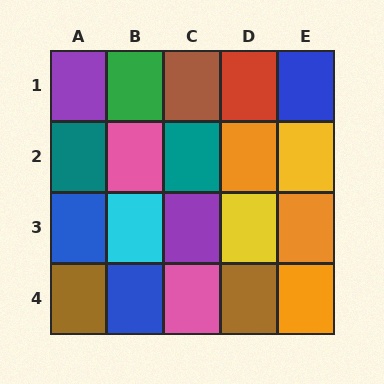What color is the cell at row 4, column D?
Brown.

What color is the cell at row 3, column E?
Orange.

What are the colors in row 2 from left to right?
Teal, pink, teal, orange, yellow.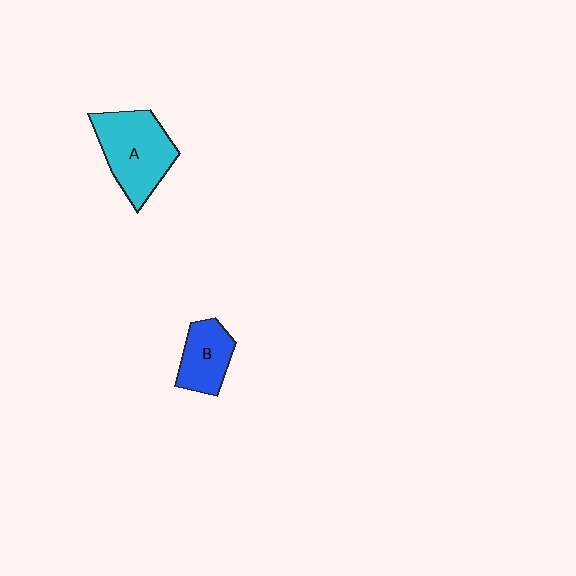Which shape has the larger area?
Shape A (cyan).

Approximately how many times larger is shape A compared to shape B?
Approximately 1.6 times.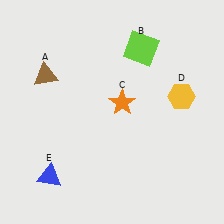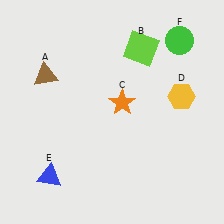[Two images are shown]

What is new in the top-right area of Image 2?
A green circle (F) was added in the top-right area of Image 2.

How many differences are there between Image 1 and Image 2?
There is 1 difference between the two images.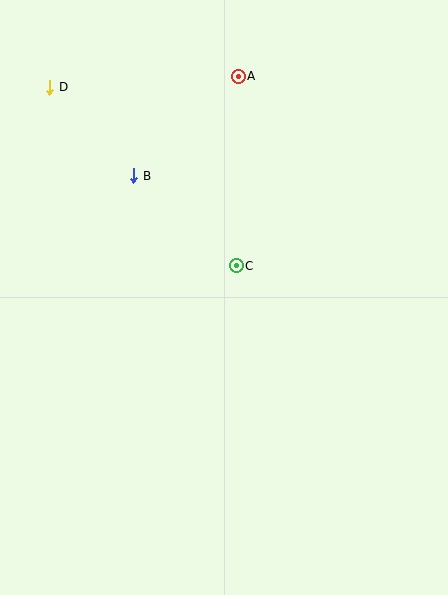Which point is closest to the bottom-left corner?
Point C is closest to the bottom-left corner.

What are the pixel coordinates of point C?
Point C is at (236, 266).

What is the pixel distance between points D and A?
The distance between D and A is 189 pixels.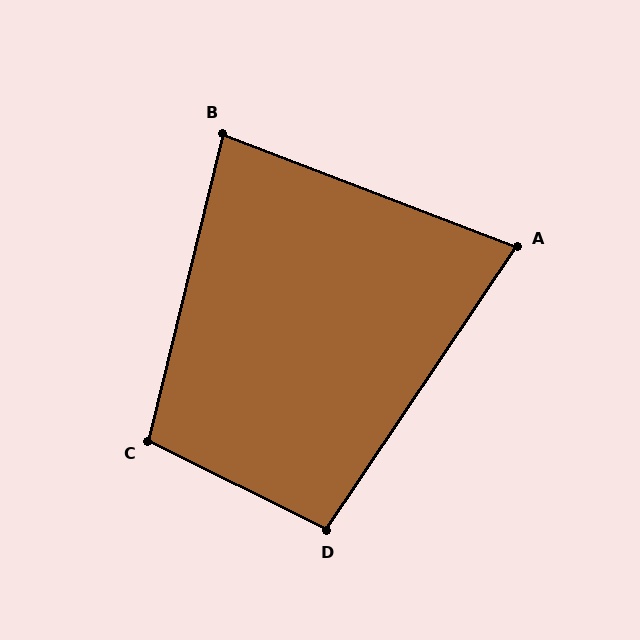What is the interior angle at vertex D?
Approximately 97 degrees (obtuse).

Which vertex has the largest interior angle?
C, at approximately 103 degrees.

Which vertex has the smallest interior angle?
A, at approximately 77 degrees.